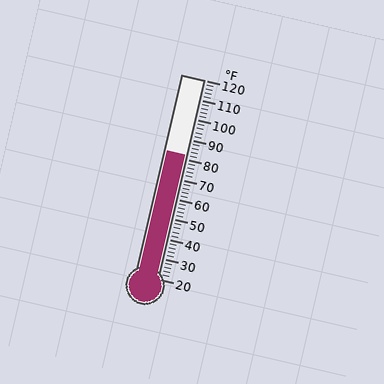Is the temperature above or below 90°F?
The temperature is below 90°F.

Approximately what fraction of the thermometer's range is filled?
The thermometer is filled to approximately 60% of its range.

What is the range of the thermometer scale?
The thermometer scale ranges from 20°F to 120°F.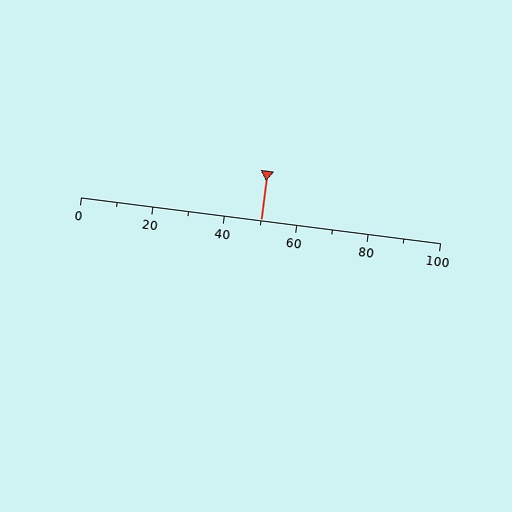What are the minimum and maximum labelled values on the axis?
The axis runs from 0 to 100.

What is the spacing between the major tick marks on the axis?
The major ticks are spaced 20 apart.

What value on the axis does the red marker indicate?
The marker indicates approximately 50.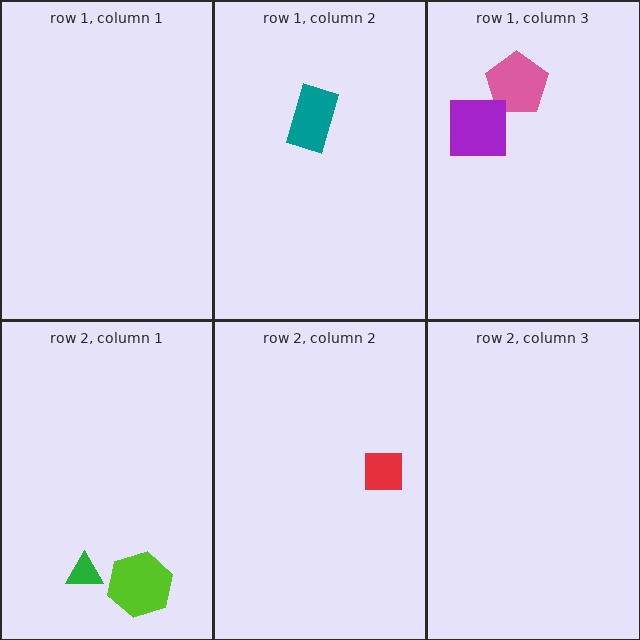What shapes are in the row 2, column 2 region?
The red square.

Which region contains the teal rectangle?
The row 1, column 2 region.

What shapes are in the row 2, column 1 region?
The lime hexagon, the green triangle.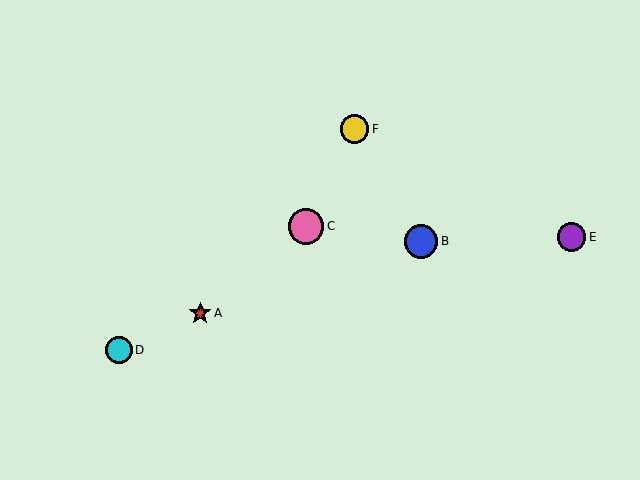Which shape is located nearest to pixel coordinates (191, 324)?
The red star (labeled A) at (200, 313) is nearest to that location.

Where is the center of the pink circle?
The center of the pink circle is at (306, 226).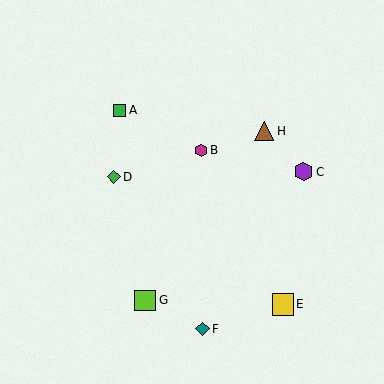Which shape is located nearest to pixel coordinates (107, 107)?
The green square (labeled A) at (119, 110) is nearest to that location.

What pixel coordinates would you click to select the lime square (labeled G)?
Click at (145, 300) to select the lime square G.